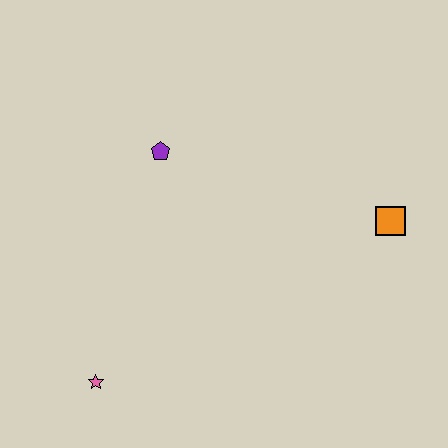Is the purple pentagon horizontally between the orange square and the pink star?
Yes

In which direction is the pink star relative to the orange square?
The pink star is to the left of the orange square.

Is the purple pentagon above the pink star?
Yes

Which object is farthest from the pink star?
The orange square is farthest from the pink star.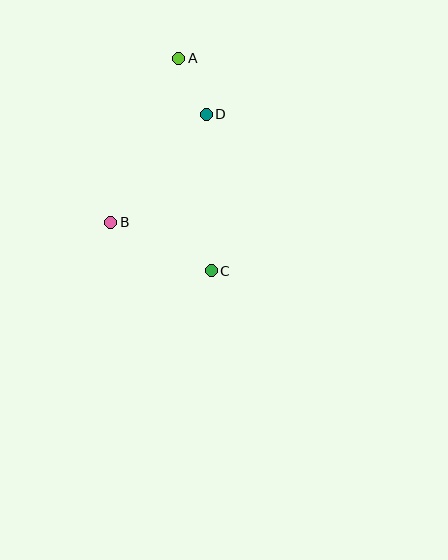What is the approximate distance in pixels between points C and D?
The distance between C and D is approximately 157 pixels.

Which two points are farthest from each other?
Points A and C are farthest from each other.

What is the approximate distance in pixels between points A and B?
The distance between A and B is approximately 178 pixels.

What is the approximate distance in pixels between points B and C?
The distance between B and C is approximately 112 pixels.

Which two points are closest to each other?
Points A and D are closest to each other.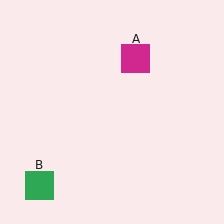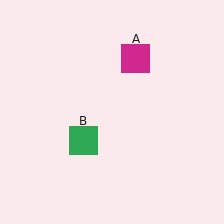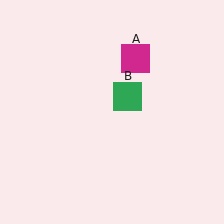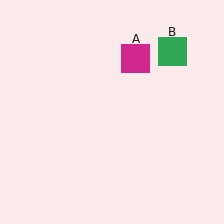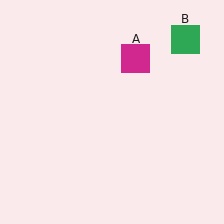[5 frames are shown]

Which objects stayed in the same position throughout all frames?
Magenta square (object A) remained stationary.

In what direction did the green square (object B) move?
The green square (object B) moved up and to the right.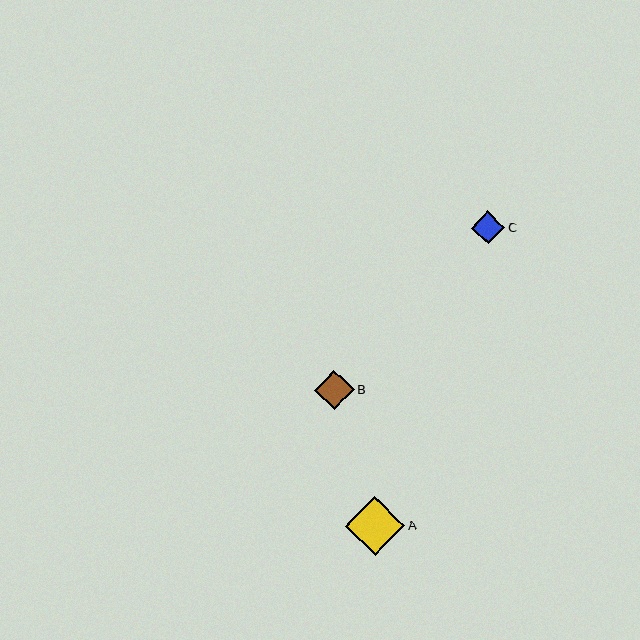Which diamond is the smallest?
Diamond C is the smallest with a size of approximately 33 pixels.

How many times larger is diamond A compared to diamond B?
Diamond A is approximately 1.5 times the size of diamond B.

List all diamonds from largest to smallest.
From largest to smallest: A, B, C.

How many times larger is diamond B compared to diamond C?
Diamond B is approximately 1.2 times the size of diamond C.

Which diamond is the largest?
Diamond A is the largest with a size of approximately 59 pixels.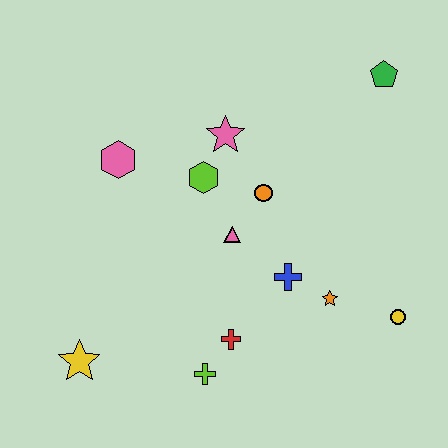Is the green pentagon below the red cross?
No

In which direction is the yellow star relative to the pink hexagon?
The yellow star is below the pink hexagon.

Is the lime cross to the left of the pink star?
Yes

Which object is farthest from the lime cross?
The green pentagon is farthest from the lime cross.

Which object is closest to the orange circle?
The pink triangle is closest to the orange circle.